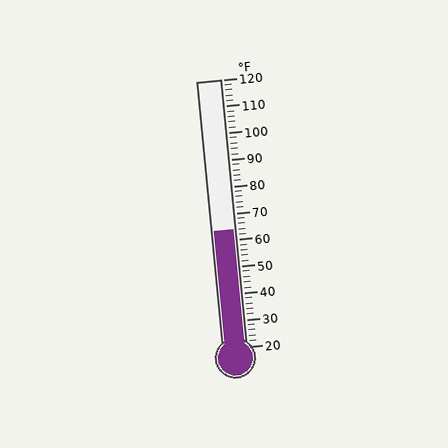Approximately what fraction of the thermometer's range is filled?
The thermometer is filled to approximately 45% of its range.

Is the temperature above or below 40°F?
The temperature is above 40°F.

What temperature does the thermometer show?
The thermometer shows approximately 64°F.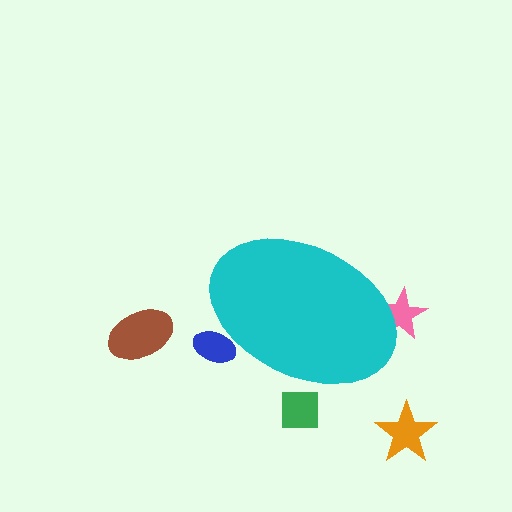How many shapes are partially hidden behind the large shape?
3 shapes are partially hidden.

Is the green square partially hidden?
Yes, the green square is partially hidden behind the cyan ellipse.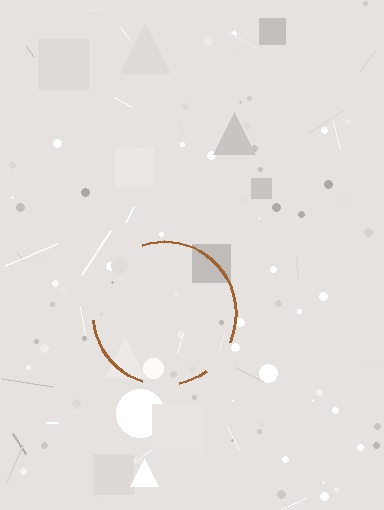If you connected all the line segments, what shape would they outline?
They would outline a circle.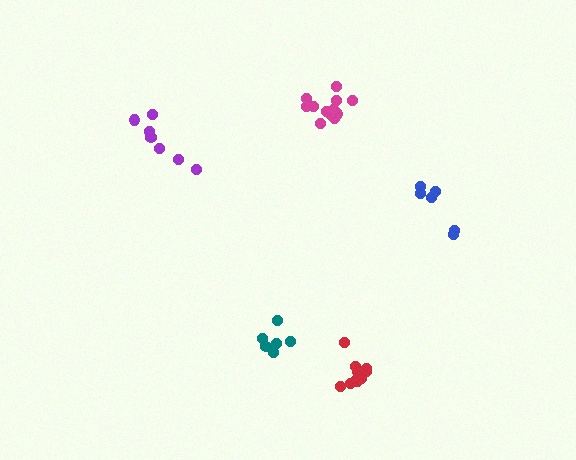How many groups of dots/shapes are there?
There are 5 groups.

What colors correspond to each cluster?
The clusters are colored: red, teal, magenta, blue, purple.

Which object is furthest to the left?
The purple cluster is leftmost.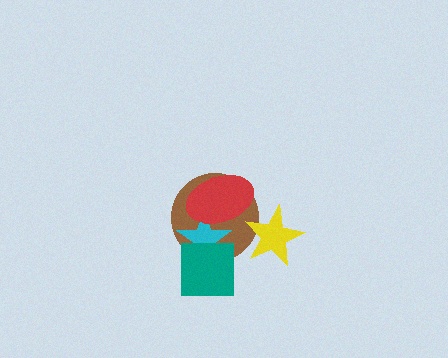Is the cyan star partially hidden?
Yes, it is partially covered by another shape.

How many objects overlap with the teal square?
2 objects overlap with the teal square.